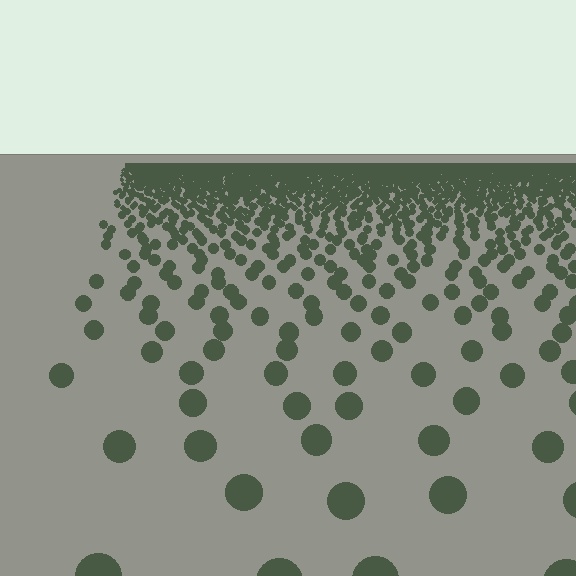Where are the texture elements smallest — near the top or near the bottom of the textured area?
Near the top.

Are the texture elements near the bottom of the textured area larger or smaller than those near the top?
Larger. Near the bottom, elements are closer to the viewer and appear at a bigger on-screen size.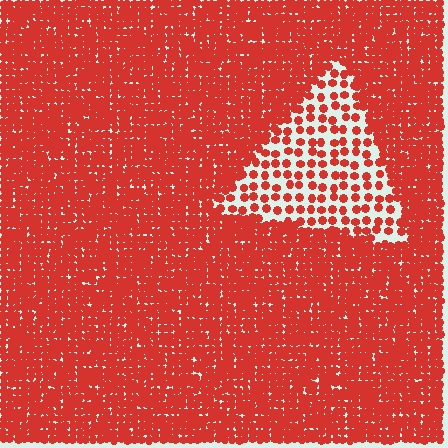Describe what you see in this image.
The image contains small red elements arranged at two different densities. A triangle-shaped region is visible where the elements are less densely packed than the surrounding area.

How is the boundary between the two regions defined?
The boundary is defined by a change in element density (approximately 2.7x ratio). All elements are the same color, size, and shape.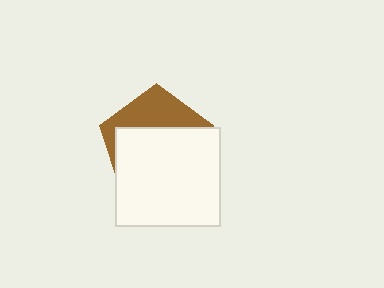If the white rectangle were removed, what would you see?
You would see the complete brown pentagon.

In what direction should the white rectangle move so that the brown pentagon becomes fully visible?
The white rectangle should move down. That is the shortest direction to clear the overlap and leave the brown pentagon fully visible.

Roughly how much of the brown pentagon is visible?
A small part of it is visible (roughly 35%).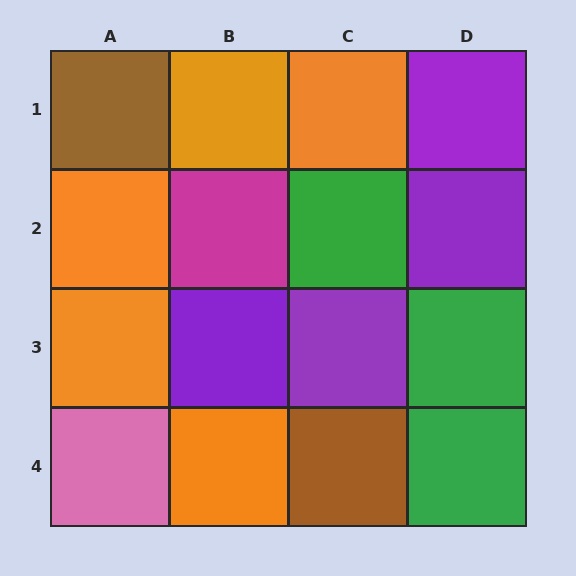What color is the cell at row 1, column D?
Purple.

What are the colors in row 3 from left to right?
Orange, purple, purple, green.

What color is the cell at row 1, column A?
Brown.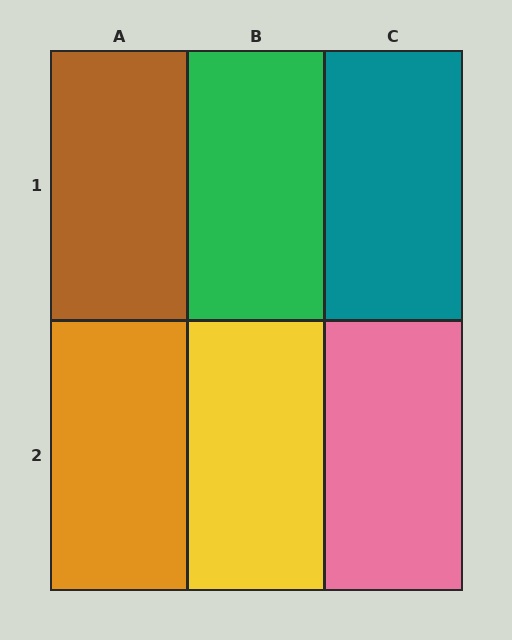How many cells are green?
1 cell is green.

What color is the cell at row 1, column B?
Green.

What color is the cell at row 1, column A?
Brown.